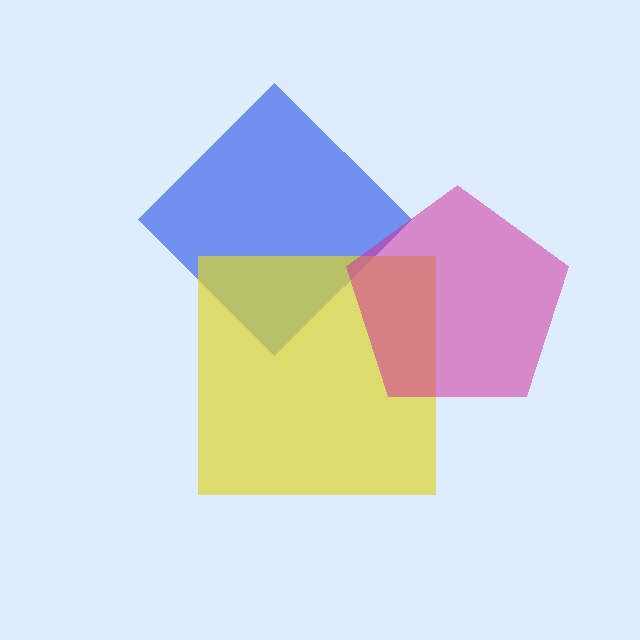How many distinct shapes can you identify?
There are 3 distinct shapes: a blue diamond, a yellow square, a magenta pentagon.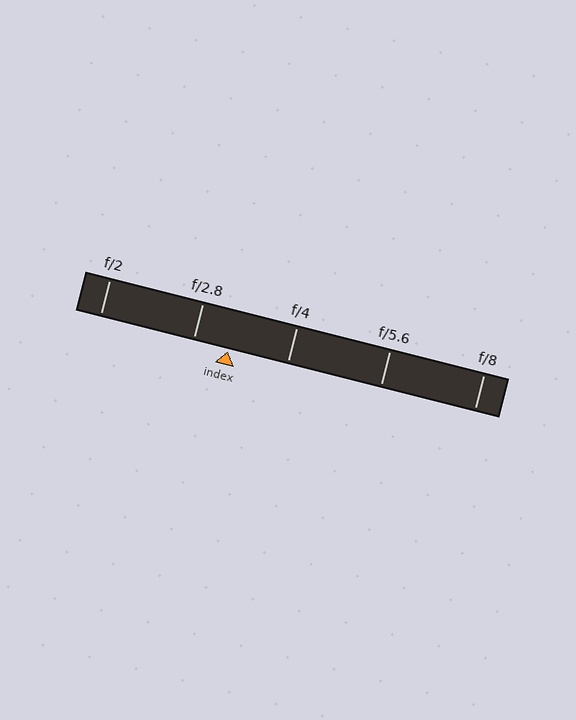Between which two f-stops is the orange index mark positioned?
The index mark is between f/2.8 and f/4.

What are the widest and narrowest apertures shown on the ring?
The widest aperture shown is f/2 and the narrowest is f/8.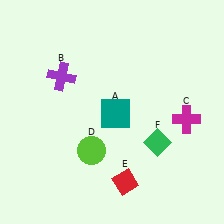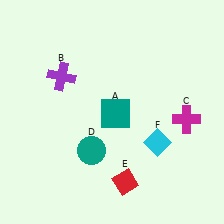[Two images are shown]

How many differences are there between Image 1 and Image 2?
There are 2 differences between the two images.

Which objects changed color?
D changed from lime to teal. F changed from green to cyan.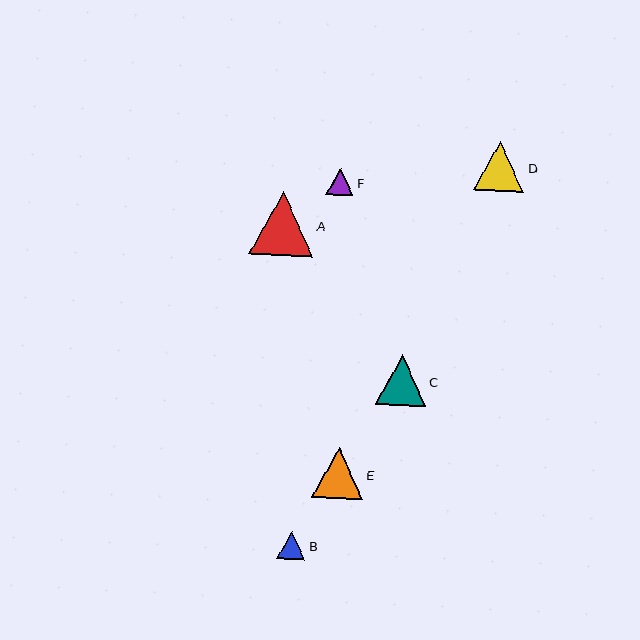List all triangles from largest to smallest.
From largest to smallest: A, E, D, C, B, F.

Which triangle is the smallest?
Triangle F is the smallest with a size of approximately 27 pixels.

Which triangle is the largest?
Triangle A is the largest with a size of approximately 64 pixels.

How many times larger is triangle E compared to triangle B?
Triangle E is approximately 1.8 times the size of triangle B.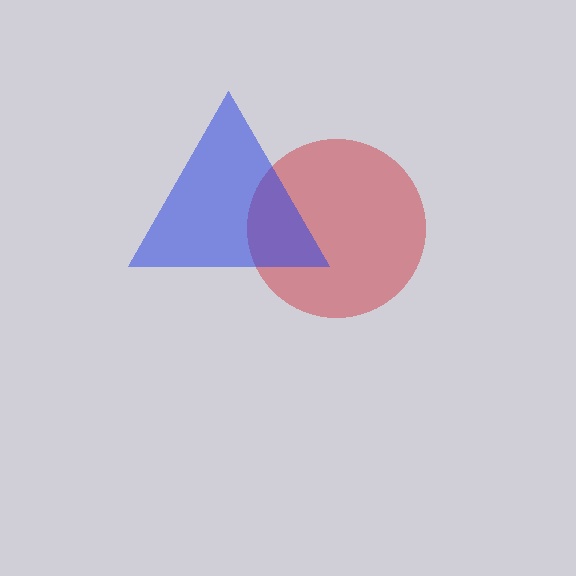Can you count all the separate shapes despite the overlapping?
Yes, there are 2 separate shapes.